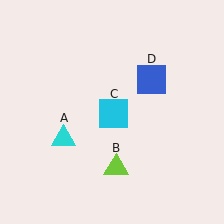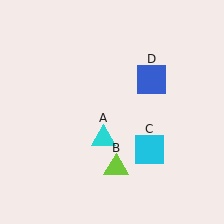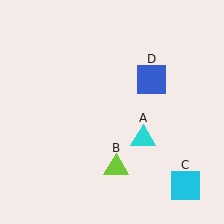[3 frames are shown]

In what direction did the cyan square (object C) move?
The cyan square (object C) moved down and to the right.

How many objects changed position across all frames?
2 objects changed position: cyan triangle (object A), cyan square (object C).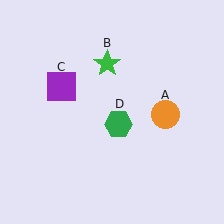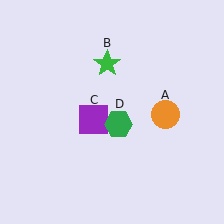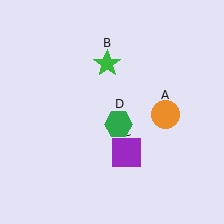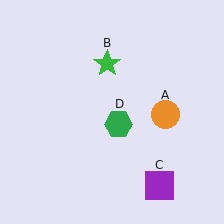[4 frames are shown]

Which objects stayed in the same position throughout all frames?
Orange circle (object A) and green star (object B) and green hexagon (object D) remained stationary.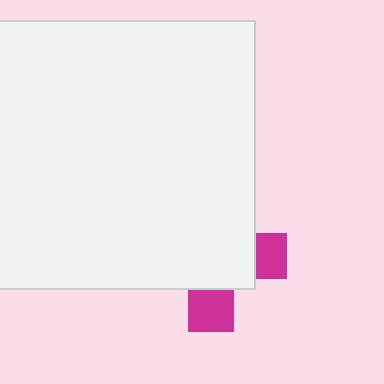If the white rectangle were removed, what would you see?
You would see the complete magenta cross.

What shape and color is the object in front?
The object in front is a white rectangle.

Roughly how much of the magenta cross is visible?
A small part of it is visible (roughly 29%).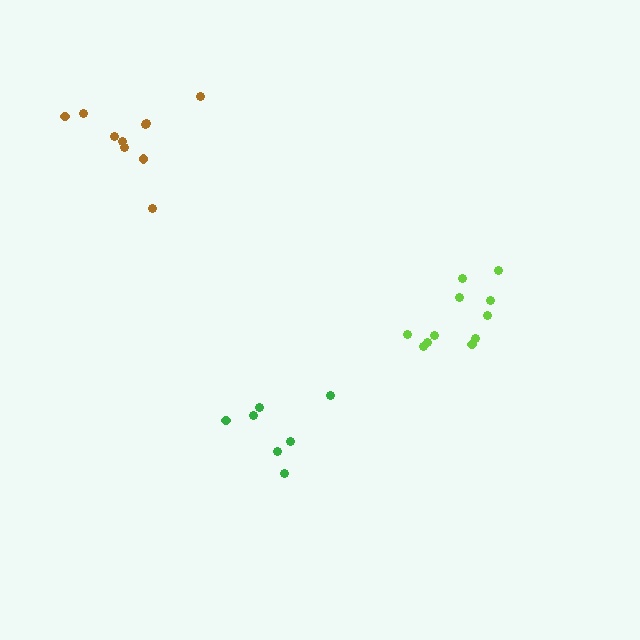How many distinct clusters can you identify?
There are 3 distinct clusters.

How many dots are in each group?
Group 1: 11 dots, Group 2: 7 dots, Group 3: 10 dots (28 total).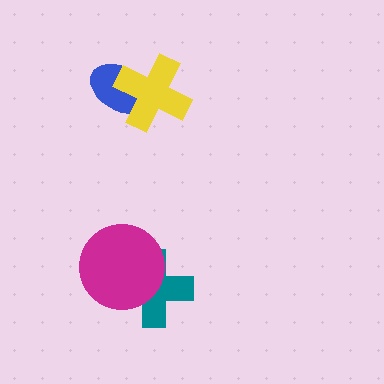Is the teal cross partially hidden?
Yes, it is partially covered by another shape.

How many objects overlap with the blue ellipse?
1 object overlaps with the blue ellipse.